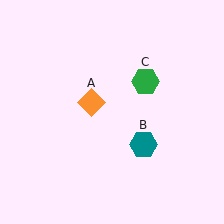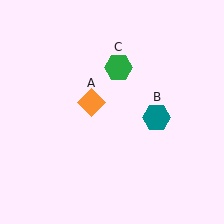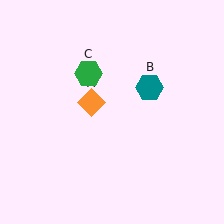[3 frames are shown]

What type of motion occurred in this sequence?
The teal hexagon (object B), green hexagon (object C) rotated counterclockwise around the center of the scene.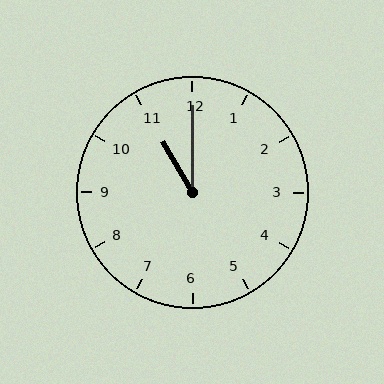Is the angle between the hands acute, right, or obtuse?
It is acute.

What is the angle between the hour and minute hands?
Approximately 30 degrees.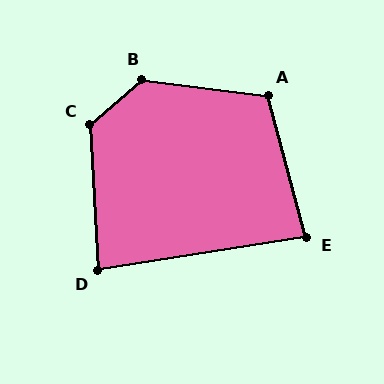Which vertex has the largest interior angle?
B, at approximately 132 degrees.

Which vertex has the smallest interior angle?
E, at approximately 84 degrees.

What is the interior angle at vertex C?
Approximately 127 degrees (obtuse).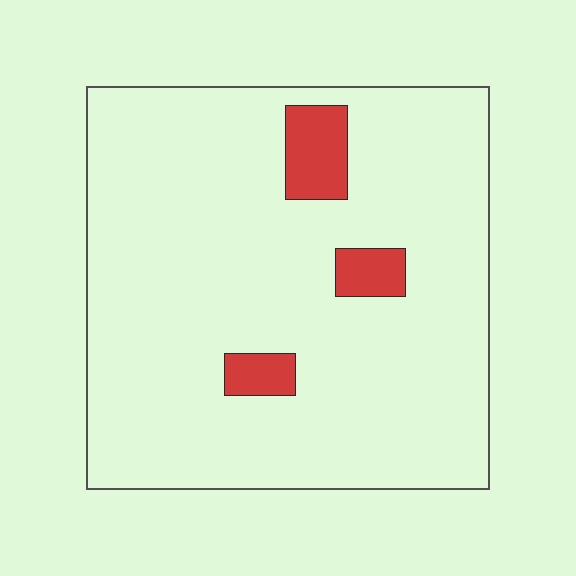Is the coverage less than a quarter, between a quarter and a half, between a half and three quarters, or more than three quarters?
Less than a quarter.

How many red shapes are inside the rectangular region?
3.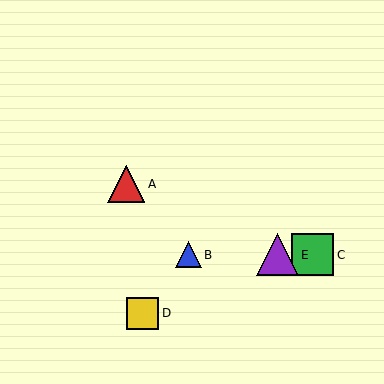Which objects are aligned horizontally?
Objects B, C, E are aligned horizontally.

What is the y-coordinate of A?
Object A is at y≈184.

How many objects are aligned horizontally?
3 objects (B, C, E) are aligned horizontally.